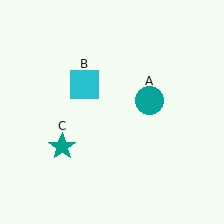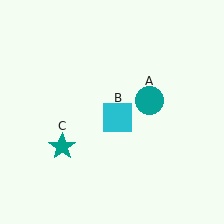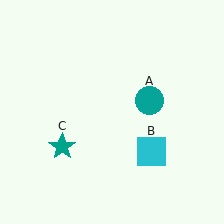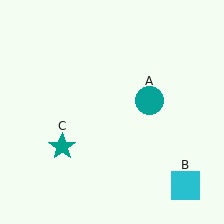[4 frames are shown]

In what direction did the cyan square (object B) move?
The cyan square (object B) moved down and to the right.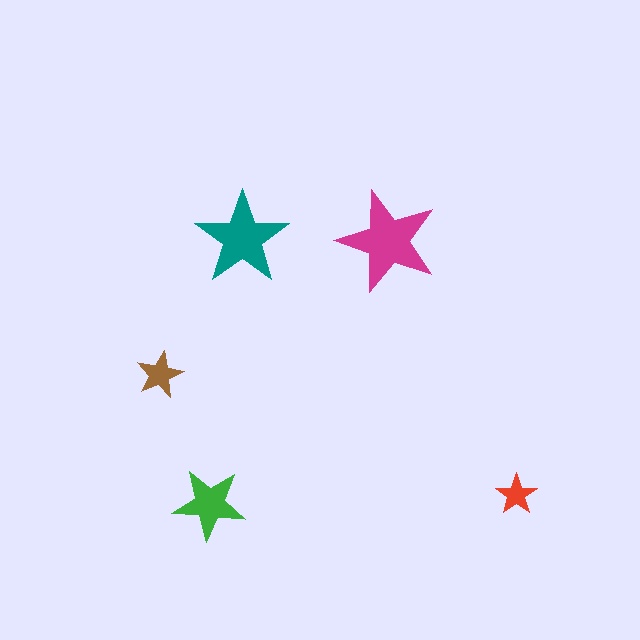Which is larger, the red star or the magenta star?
The magenta one.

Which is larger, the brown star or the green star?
The green one.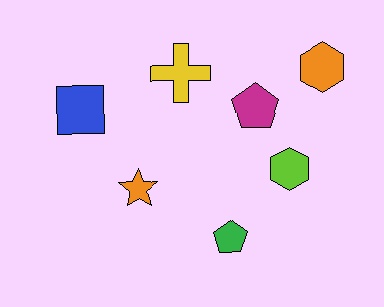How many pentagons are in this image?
There are 2 pentagons.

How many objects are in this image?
There are 7 objects.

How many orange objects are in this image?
There are 2 orange objects.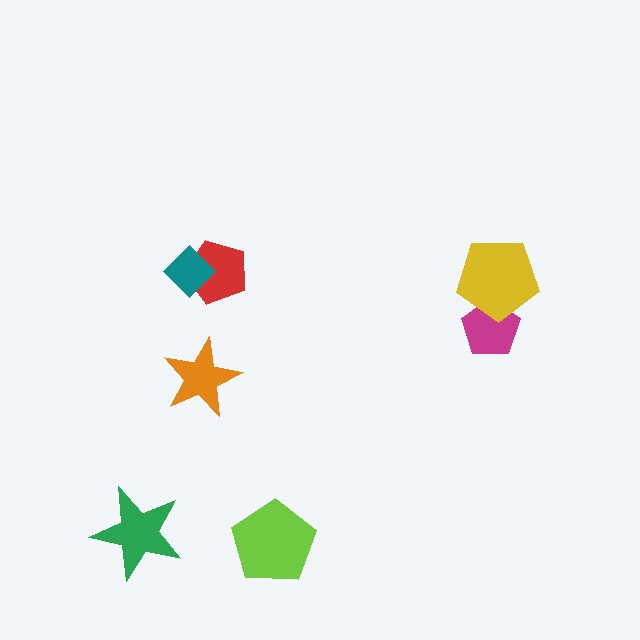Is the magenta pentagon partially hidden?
Yes, it is partially covered by another shape.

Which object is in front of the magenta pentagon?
The yellow pentagon is in front of the magenta pentagon.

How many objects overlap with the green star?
0 objects overlap with the green star.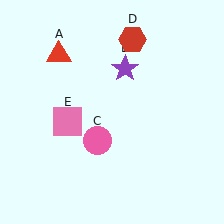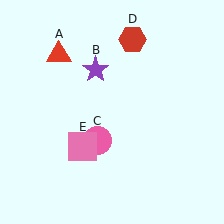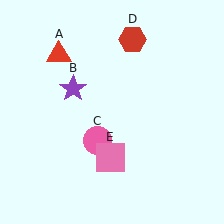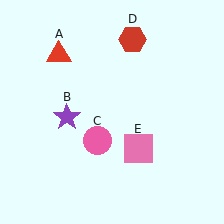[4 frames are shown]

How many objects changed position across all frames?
2 objects changed position: purple star (object B), pink square (object E).